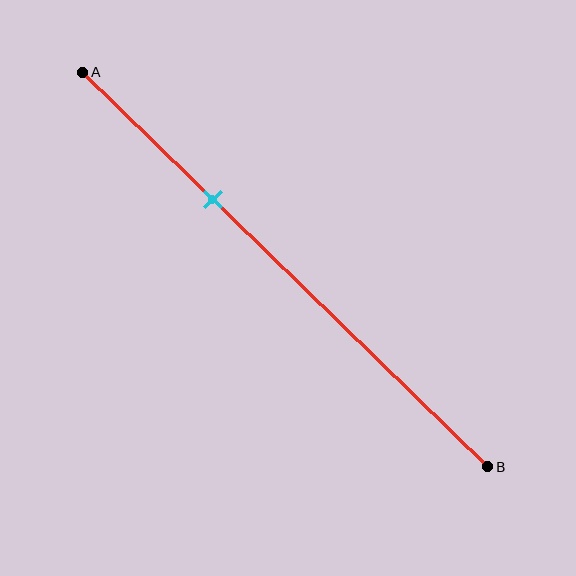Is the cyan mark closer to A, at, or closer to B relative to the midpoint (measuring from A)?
The cyan mark is closer to point A than the midpoint of segment AB.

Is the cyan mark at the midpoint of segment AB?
No, the mark is at about 30% from A, not at the 50% midpoint.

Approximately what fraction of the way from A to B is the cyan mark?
The cyan mark is approximately 30% of the way from A to B.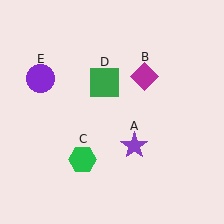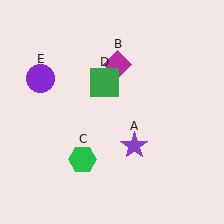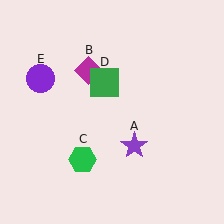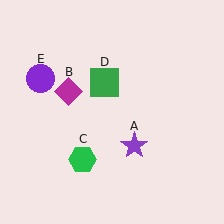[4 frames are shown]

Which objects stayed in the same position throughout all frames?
Purple star (object A) and green hexagon (object C) and green square (object D) and purple circle (object E) remained stationary.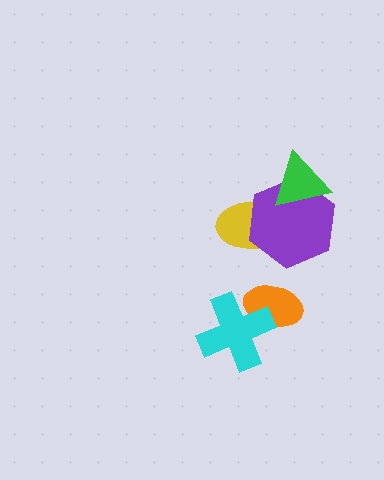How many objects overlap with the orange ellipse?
1 object overlaps with the orange ellipse.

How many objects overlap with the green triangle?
1 object overlaps with the green triangle.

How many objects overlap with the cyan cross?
1 object overlaps with the cyan cross.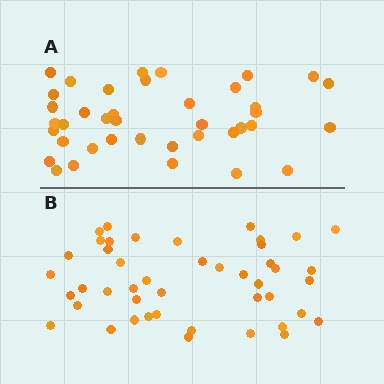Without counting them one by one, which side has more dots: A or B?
Region B (the bottom region) has more dots.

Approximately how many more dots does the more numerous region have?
Region B has about 6 more dots than region A.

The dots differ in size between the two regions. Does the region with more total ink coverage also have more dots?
No. Region A has more total ink coverage because its dots are larger, but region B actually contains more individual dots. Total area can be misleading — the number of items is what matters here.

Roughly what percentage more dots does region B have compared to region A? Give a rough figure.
About 15% more.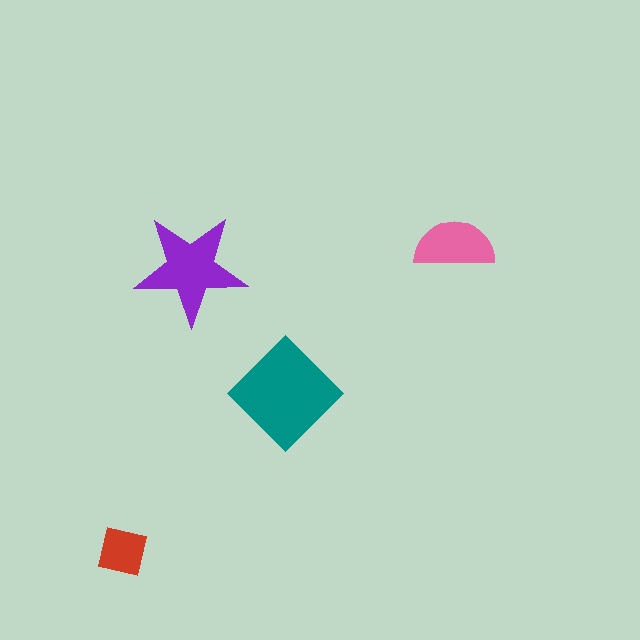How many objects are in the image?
There are 4 objects in the image.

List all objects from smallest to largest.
The red square, the pink semicircle, the purple star, the teal diamond.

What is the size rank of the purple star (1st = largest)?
2nd.